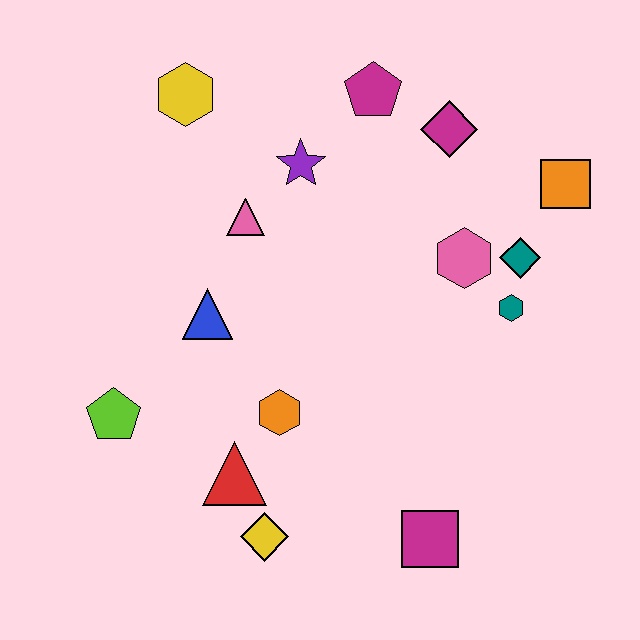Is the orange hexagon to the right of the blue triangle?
Yes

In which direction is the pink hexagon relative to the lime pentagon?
The pink hexagon is to the right of the lime pentagon.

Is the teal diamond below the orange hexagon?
No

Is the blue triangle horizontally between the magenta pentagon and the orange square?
No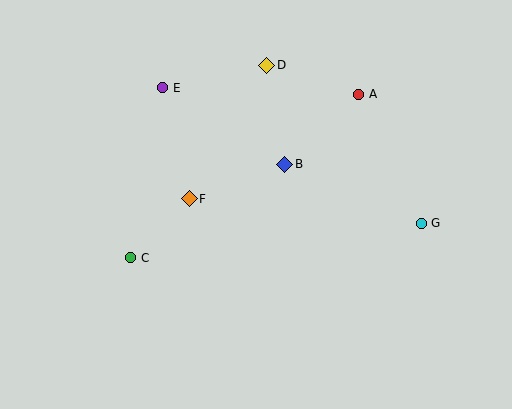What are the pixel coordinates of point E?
Point E is at (163, 88).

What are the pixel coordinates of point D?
Point D is at (267, 65).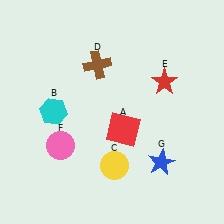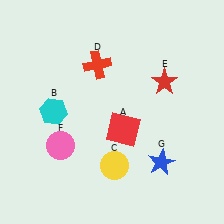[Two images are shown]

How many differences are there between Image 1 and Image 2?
There is 1 difference between the two images.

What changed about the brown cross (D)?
In Image 1, D is brown. In Image 2, it changed to red.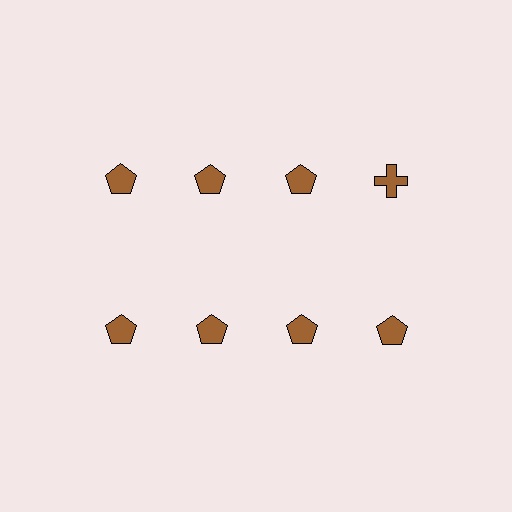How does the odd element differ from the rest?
It has a different shape: cross instead of pentagon.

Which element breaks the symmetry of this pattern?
The brown cross in the top row, second from right column breaks the symmetry. All other shapes are brown pentagons.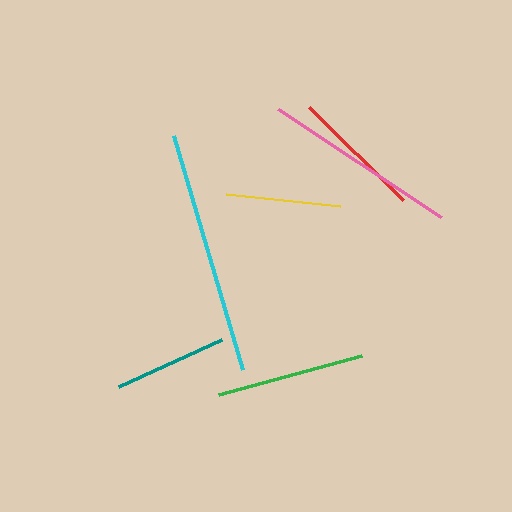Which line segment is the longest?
The cyan line is the longest at approximately 244 pixels.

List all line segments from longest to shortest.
From longest to shortest: cyan, pink, green, red, yellow, teal.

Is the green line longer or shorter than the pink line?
The pink line is longer than the green line.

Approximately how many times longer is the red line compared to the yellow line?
The red line is approximately 1.1 times the length of the yellow line.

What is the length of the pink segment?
The pink segment is approximately 196 pixels long.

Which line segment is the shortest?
The teal line is the shortest at approximately 113 pixels.